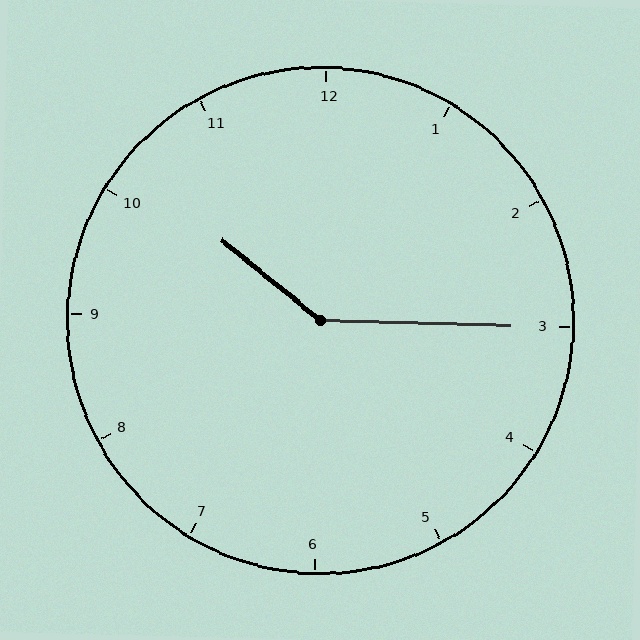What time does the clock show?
10:15.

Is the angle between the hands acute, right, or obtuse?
It is obtuse.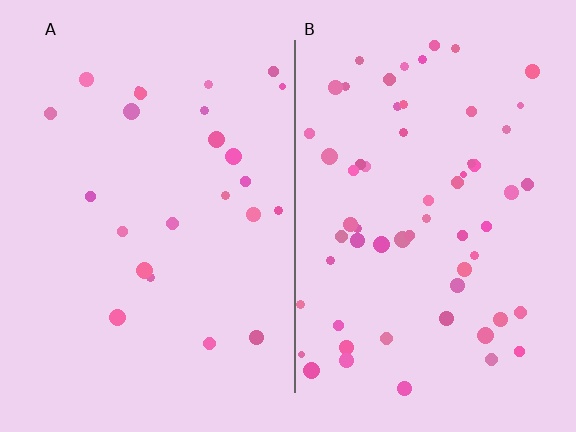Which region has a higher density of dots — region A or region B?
B (the right).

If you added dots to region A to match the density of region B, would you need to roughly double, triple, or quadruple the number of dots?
Approximately triple.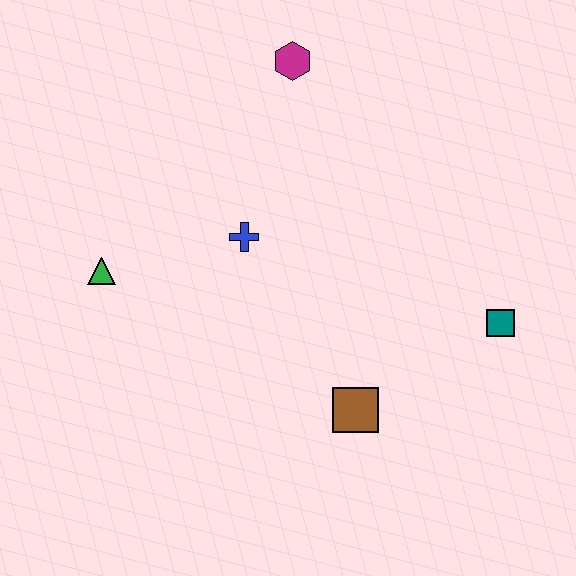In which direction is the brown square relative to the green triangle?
The brown square is to the right of the green triangle.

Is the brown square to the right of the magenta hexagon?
Yes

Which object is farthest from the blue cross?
The teal square is farthest from the blue cross.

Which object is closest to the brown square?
The teal square is closest to the brown square.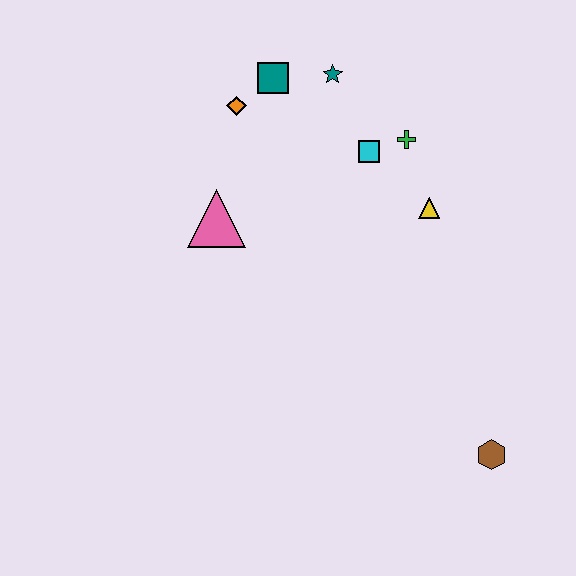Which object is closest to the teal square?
The orange diamond is closest to the teal square.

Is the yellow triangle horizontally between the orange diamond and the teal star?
No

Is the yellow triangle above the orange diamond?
No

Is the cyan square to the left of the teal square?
No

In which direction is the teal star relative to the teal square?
The teal star is to the right of the teal square.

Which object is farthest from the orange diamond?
The brown hexagon is farthest from the orange diamond.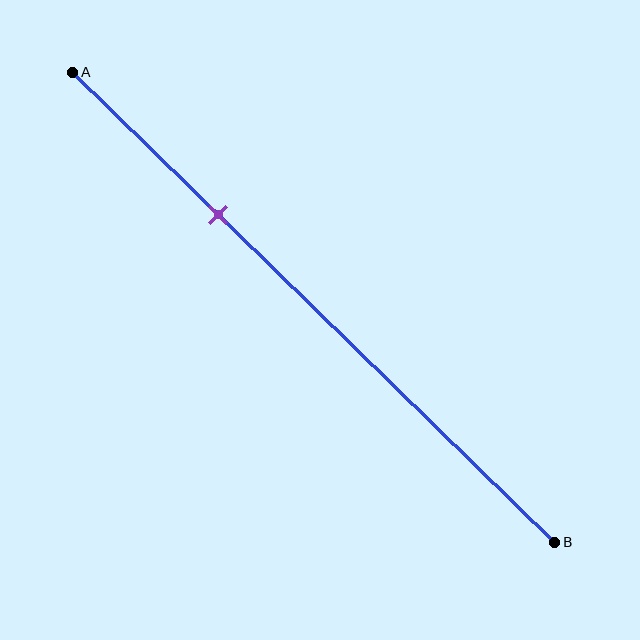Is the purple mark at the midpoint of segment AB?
No, the mark is at about 30% from A, not at the 50% midpoint.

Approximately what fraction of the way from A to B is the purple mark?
The purple mark is approximately 30% of the way from A to B.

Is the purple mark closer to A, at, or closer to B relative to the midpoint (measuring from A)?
The purple mark is closer to point A than the midpoint of segment AB.